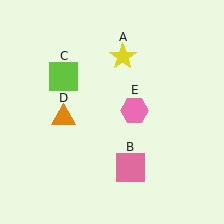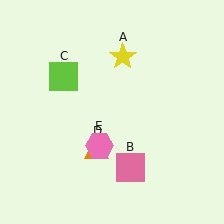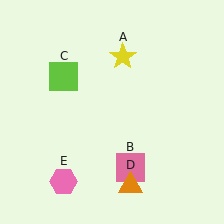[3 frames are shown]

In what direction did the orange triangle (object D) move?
The orange triangle (object D) moved down and to the right.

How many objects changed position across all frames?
2 objects changed position: orange triangle (object D), pink hexagon (object E).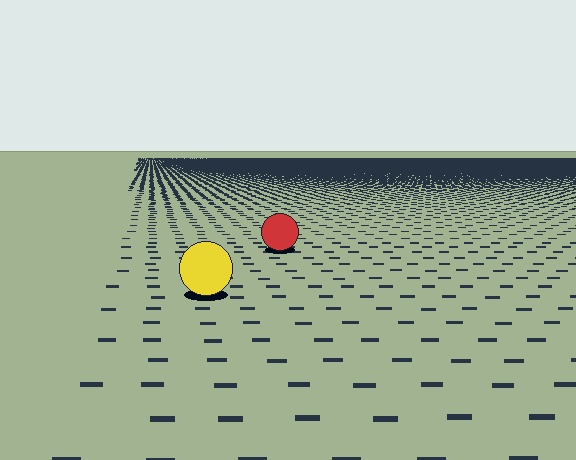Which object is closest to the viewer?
The yellow circle is closest. The texture marks near it are larger and more spread out.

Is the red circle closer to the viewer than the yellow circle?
No. The yellow circle is closer — you can tell from the texture gradient: the ground texture is coarser near it.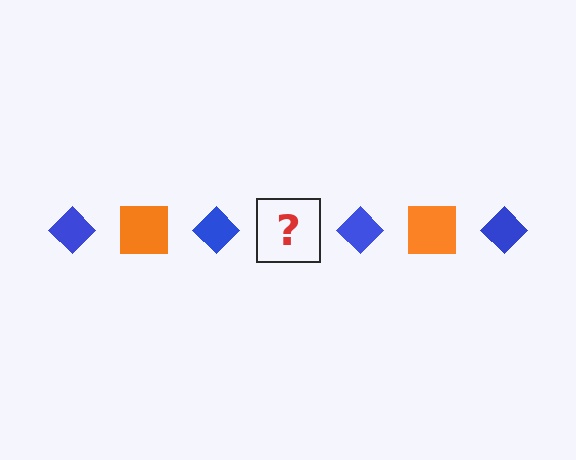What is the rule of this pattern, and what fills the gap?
The rule is that the pattern alternates between blue diamond and orange square. The gap should be filled with an orange square.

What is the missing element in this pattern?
The missing element is an orange square.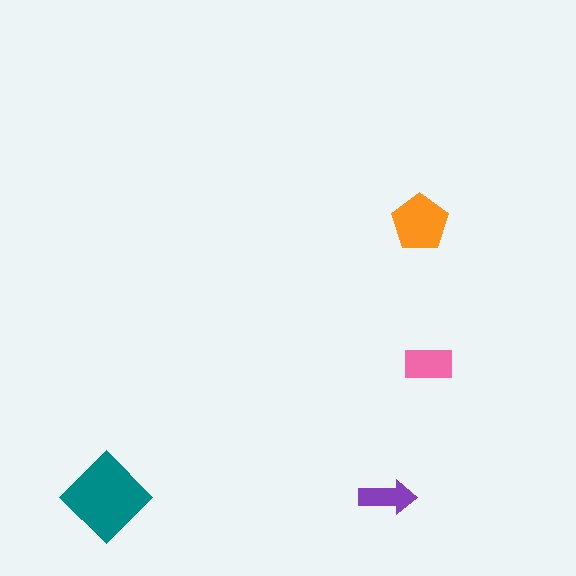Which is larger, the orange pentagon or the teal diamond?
The teal diamond.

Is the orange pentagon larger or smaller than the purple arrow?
Larger.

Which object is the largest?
The teal diamond.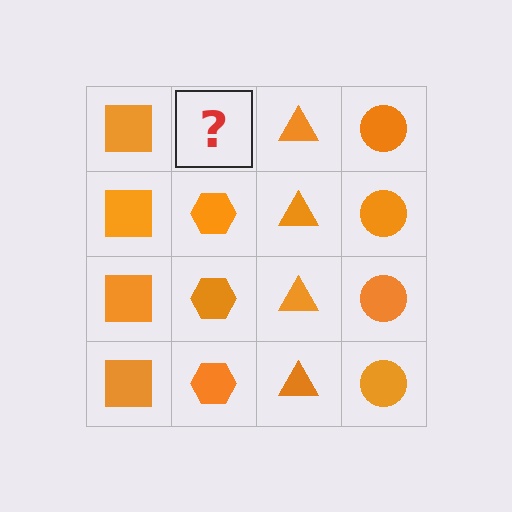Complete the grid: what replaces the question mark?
The question mark should be replaced with an orange hexagon.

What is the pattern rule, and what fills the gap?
The rule is that each column has a consistent shape. The gap should be filled with an orange hexagon.